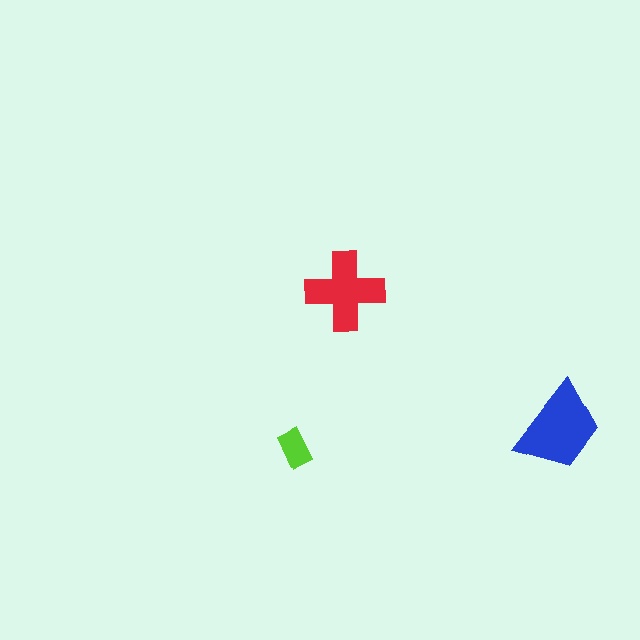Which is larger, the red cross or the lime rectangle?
The red cross.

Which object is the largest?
The blue trapezoid.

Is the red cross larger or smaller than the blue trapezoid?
Smaller.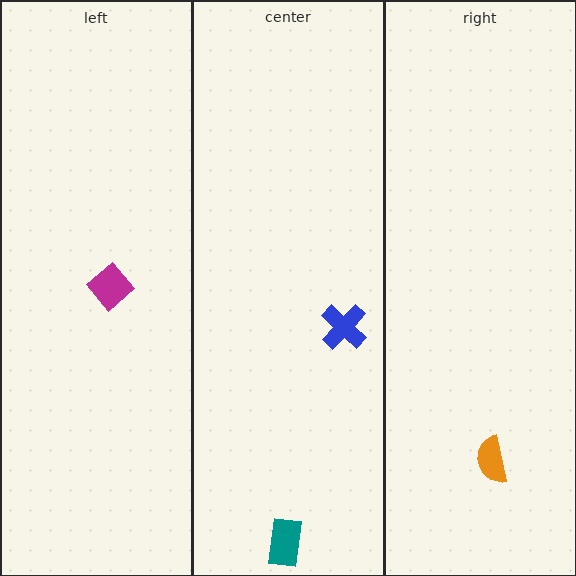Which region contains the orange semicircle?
The right region.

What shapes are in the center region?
The blue cross, the teal rectangle.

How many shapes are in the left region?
1.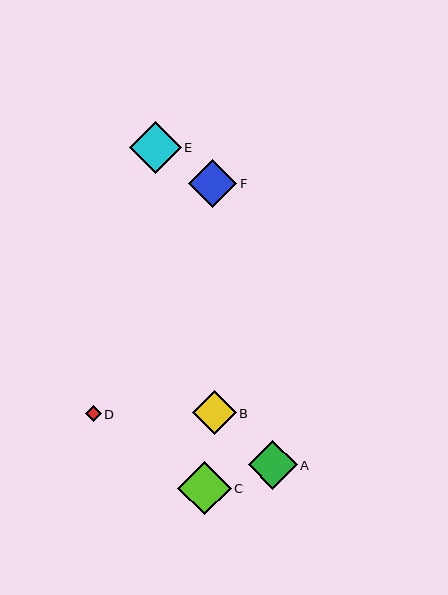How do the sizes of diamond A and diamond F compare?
Diamond A and diamond F are approximately the same size.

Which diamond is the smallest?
Diamond D is the smallest with a size of approximately 16 pixels.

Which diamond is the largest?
Diamond C is the largest with a size of approximately 53 pixels.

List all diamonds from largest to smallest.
From largest to smallest: C, E, A, F, B, D.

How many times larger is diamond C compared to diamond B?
Diamond C is approximately 1.2 times the size of diamond B.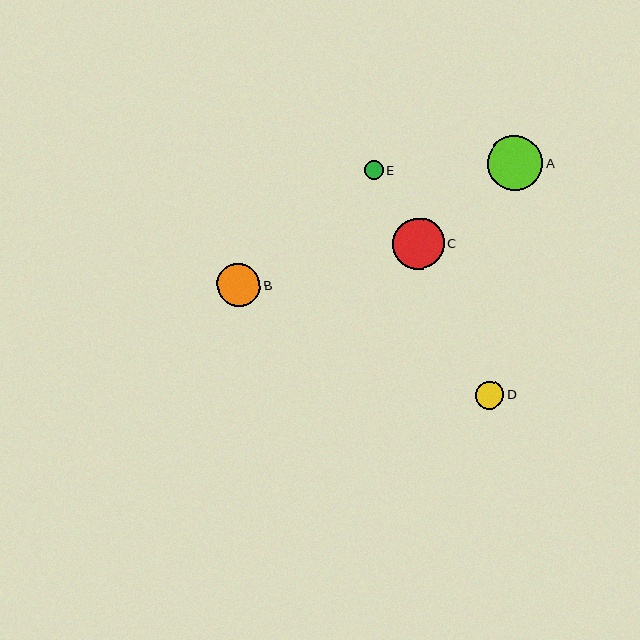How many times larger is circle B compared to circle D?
Circle B is approximately 1.5 times the size of circle D.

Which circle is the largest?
Circle A is the largest with a size of approximately 55 pixels.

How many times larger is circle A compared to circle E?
Circle A is approximately 2.9 times the size of circle E.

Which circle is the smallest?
Circle E is the smallest with a size of approximately 19 pixels.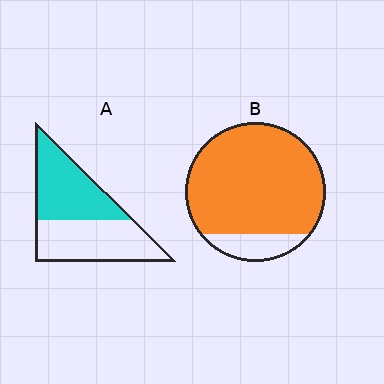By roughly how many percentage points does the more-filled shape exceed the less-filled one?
By roughly 35 percentage points (B over A).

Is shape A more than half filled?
Roughly half.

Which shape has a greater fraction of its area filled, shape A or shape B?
Shape B.